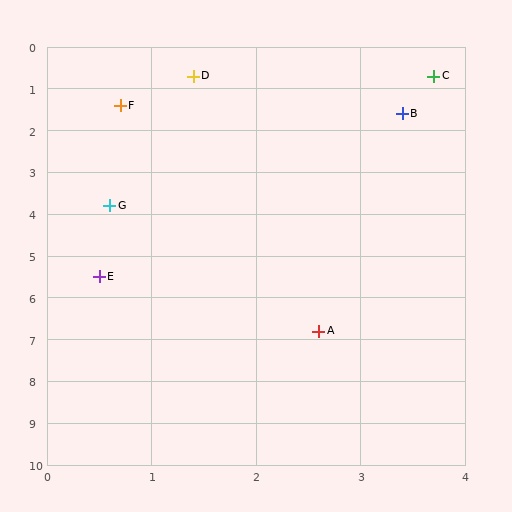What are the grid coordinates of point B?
Point B is at approximately (3.4, 1.6).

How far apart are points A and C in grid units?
Points A and C are about 6.2 grid units apart.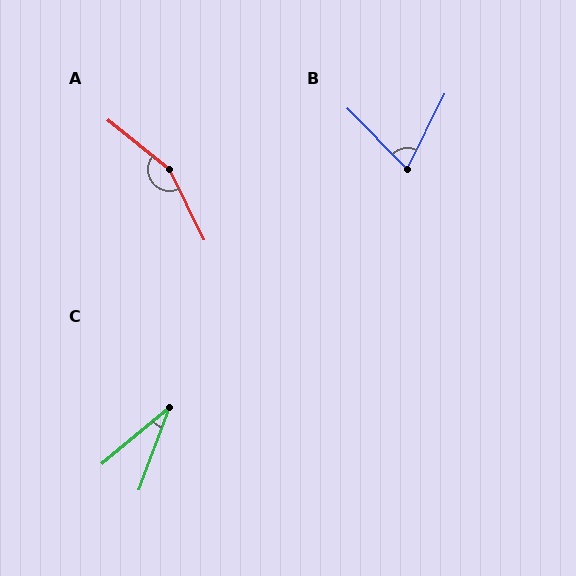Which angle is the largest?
A, at approximately 155 degrees.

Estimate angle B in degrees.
Approximately 71 degrees.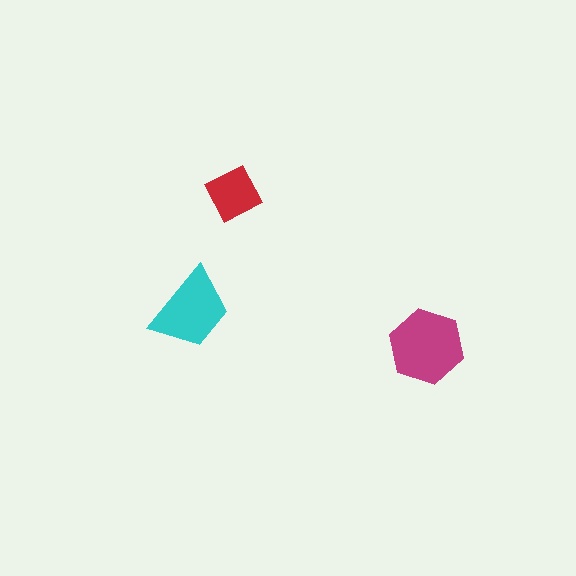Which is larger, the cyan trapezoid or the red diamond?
The cyan trapezoid.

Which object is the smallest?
The red diamond.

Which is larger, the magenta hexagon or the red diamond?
The magenta hexagon.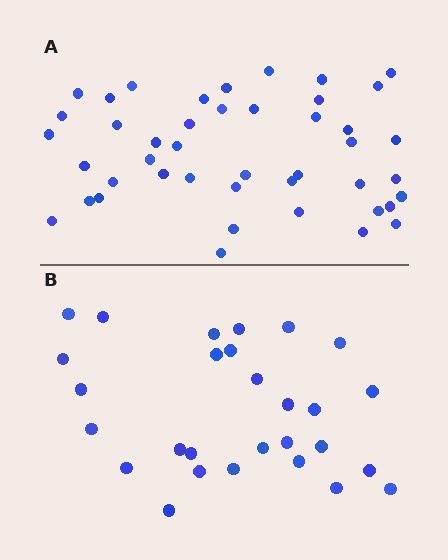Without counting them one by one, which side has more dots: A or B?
Region A (the top region) has more dots.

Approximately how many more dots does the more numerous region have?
Region A has approximately 15 more dots than region B.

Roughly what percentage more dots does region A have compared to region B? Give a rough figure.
About 55% more.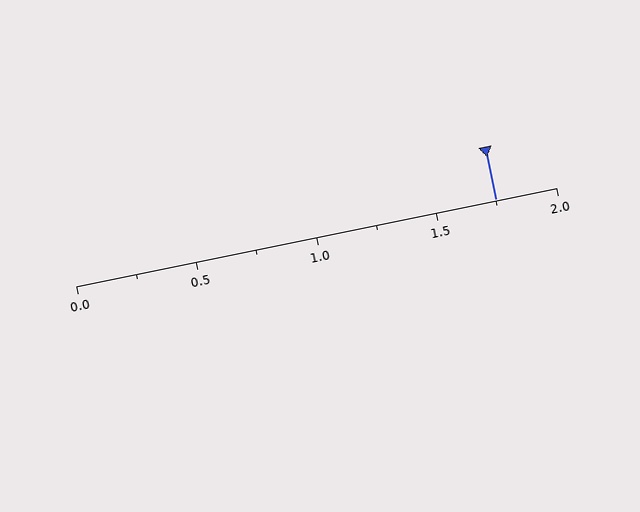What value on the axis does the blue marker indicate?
The marker indicates approximately 1.75.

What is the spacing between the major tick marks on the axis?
The major ticks are spaced 0.5 apart.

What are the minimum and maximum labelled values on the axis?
The axis runs from 0.0 to 2.0.